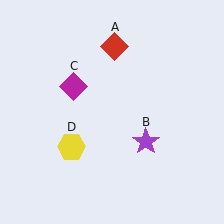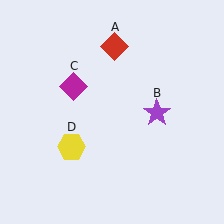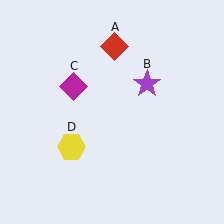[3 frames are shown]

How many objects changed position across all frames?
1 object changed position: purple star (object B).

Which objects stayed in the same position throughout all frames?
Red diamond (object A) and magenta diamond (object C) and yellow hexagon (object D) remained stationary.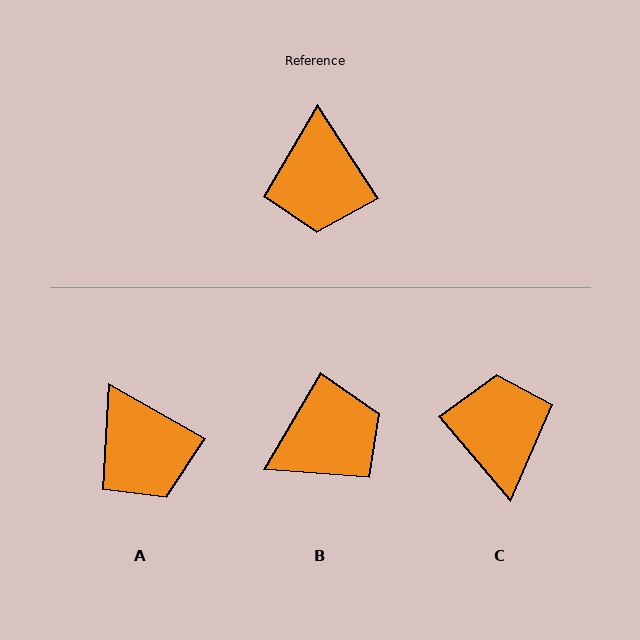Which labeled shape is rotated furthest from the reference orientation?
C, about 173 degrees away.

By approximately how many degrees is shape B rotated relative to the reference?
Approximately 116 degrees counter-clockwise.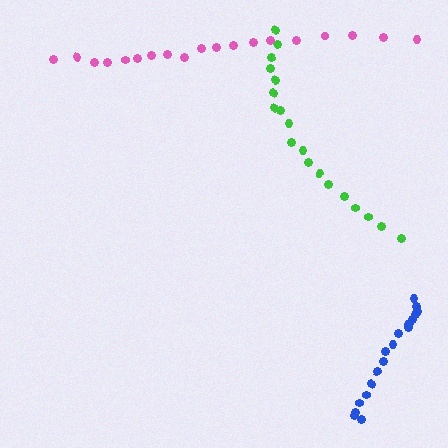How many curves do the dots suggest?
There are 3 distinct paths.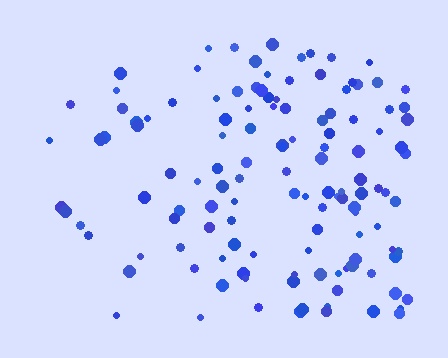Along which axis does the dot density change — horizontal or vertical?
Horizontal.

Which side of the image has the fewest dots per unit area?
The left.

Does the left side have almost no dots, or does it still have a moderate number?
Still a moderate number, just noticeably fewer than the right.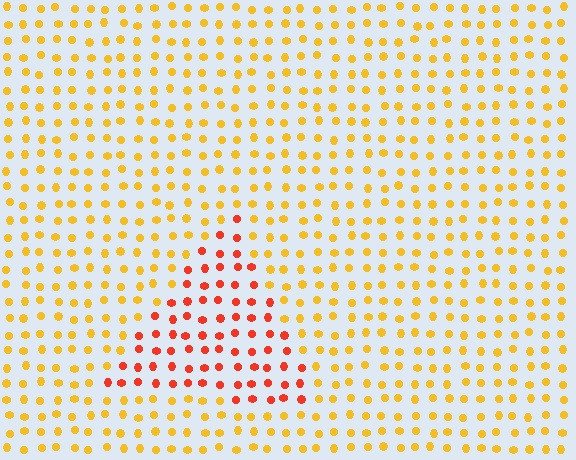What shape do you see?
I see a triangle.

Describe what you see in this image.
The image is filled with small yellow elements in a uniform arrangement. A triangle-shaped region is visible where the elements are tinted to a slightly different hue, forming a subtle color boundary.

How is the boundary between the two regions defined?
The boundary is defined purely by a slight shift in hue (about 40 degrees). Spacing, size, and orientation are identical on both sides.